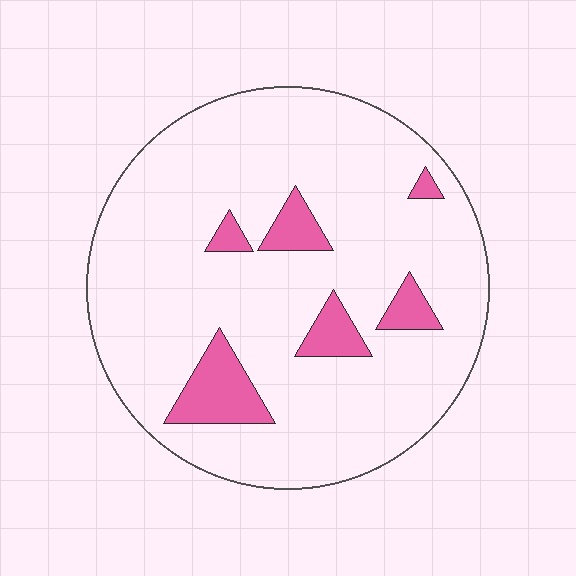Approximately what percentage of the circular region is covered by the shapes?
Approximately 10%.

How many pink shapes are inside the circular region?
6.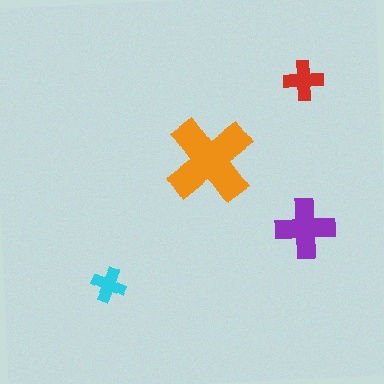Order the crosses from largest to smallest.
the orange one, the purple one, the red one, the cyan one.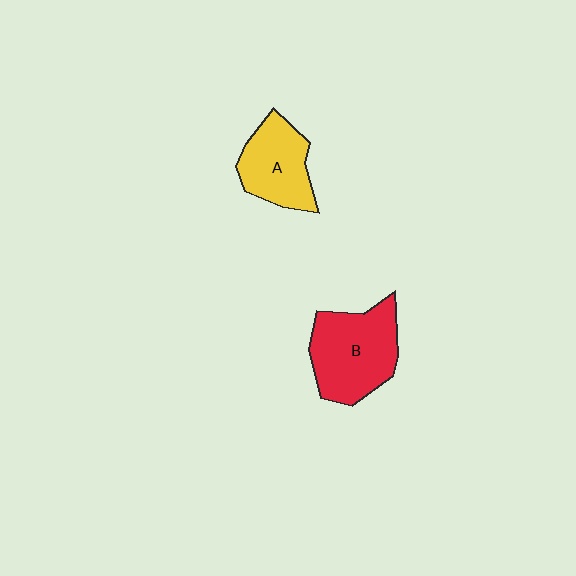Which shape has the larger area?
Shape B (red).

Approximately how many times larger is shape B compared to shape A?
Approximately 1.4 times.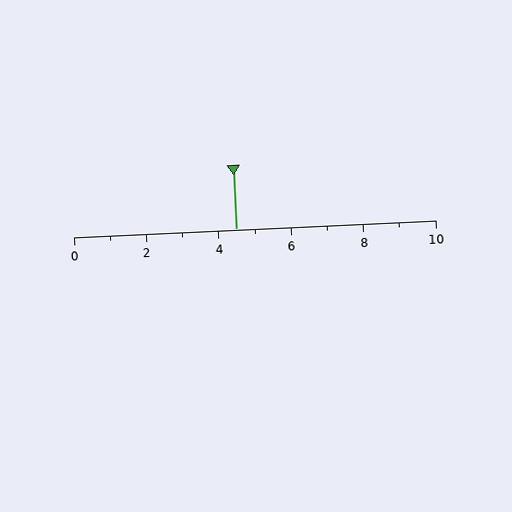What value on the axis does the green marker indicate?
The marker indicates approximately 4.5.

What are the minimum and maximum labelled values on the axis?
The axis runs from 0 to 10.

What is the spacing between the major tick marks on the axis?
The major ticks are spaced 2 apart.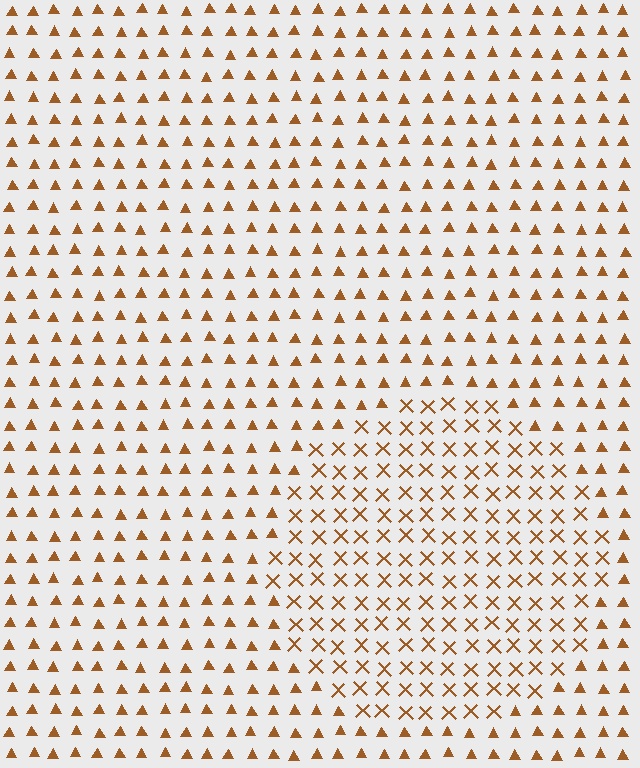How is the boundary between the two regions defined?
The boundary is defined by a change in element shape: X marks inside vs. triangles outside. All elements share the same color and spacing.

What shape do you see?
I see a circle.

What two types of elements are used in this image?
The image uses X marks inside the circle region and triangles outside it.